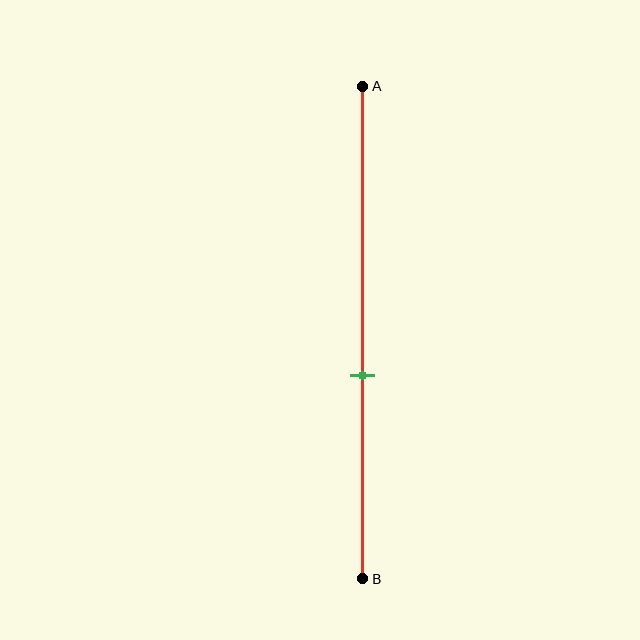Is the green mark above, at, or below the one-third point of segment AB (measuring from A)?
The green mark is below the one-third point of segment AB.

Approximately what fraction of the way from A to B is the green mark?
The green mark is approximately 60% of the way from A to B.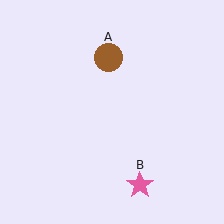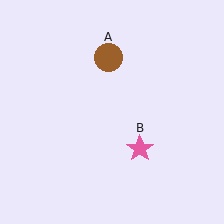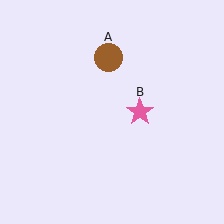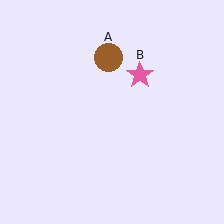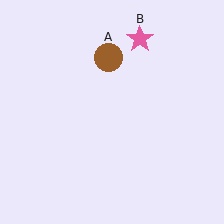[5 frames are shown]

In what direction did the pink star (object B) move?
The pink star (object B) moved up.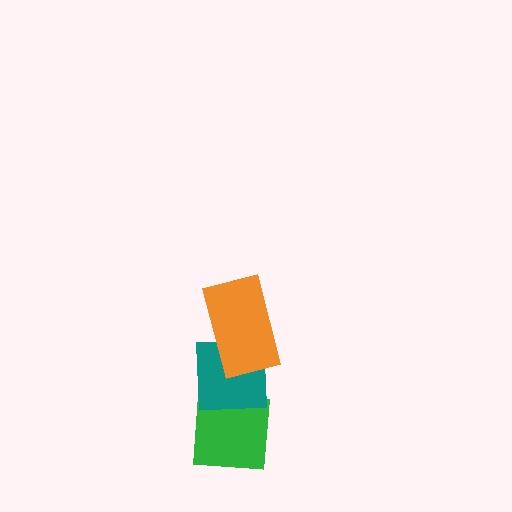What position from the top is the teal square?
The teal square is 2nd from the top.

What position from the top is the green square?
The green square is 3rd from the top.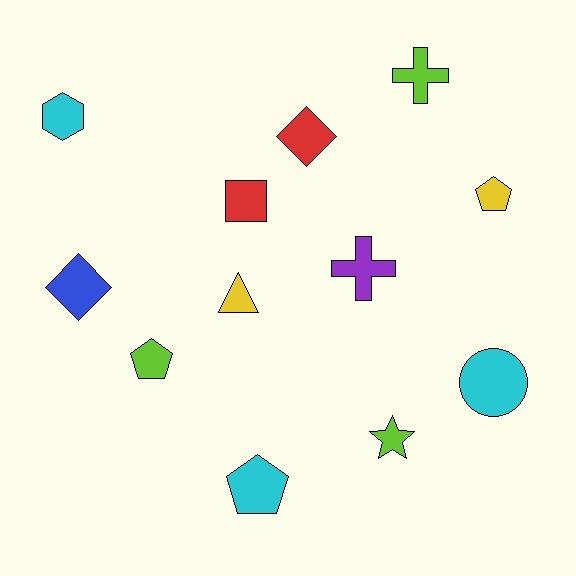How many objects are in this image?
There are 12 objects.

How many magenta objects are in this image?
There are no magenta objects.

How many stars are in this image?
There is 1 star.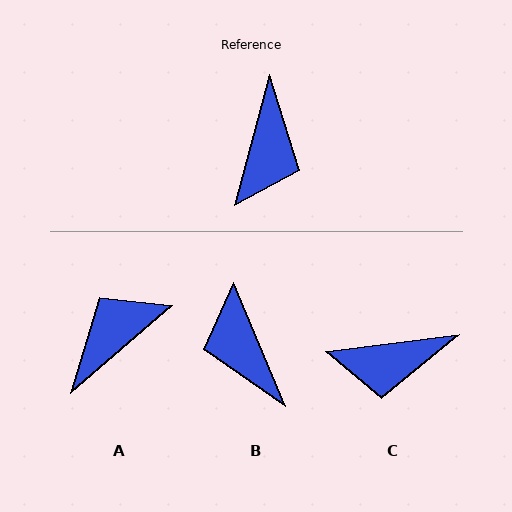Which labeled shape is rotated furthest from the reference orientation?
A, about 146 degrees away.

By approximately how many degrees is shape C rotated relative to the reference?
Approximately 68 degrees clockwise.